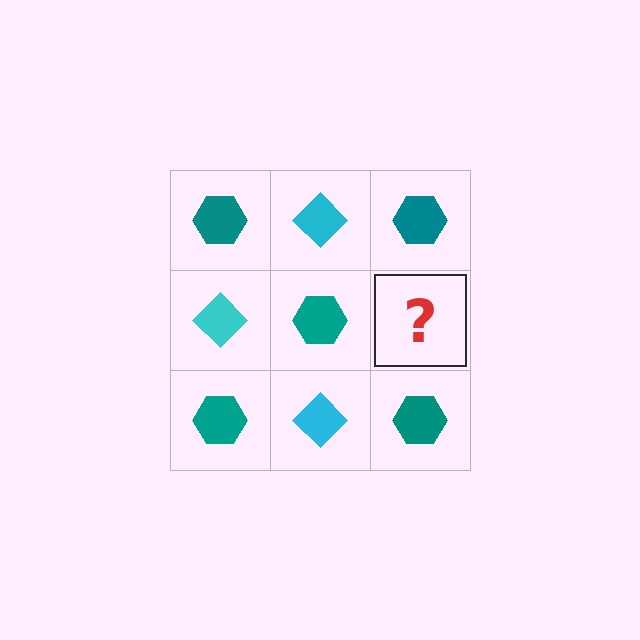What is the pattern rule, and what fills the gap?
The rule is that it alternates teal hexagon and cyan diamond in a checkerboard pattern. The gap should be filled with a cyan diamond.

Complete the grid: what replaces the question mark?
The question mark should be replaced with a cyan diamond.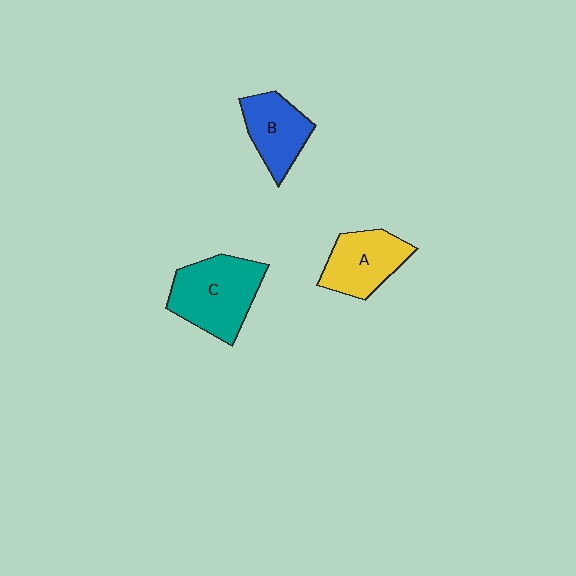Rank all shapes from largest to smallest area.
From largest to smallest: C (teal), A (yellow), B (blue).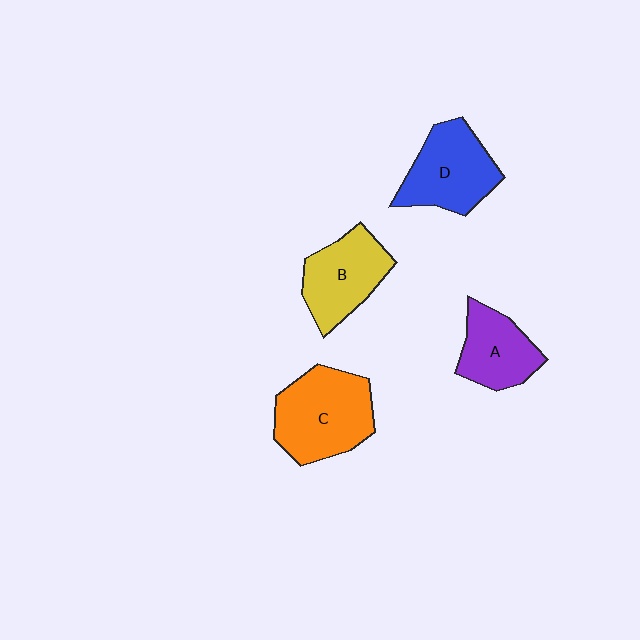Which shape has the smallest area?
Shape A (purple).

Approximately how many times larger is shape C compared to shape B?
Approximately 1.3 times.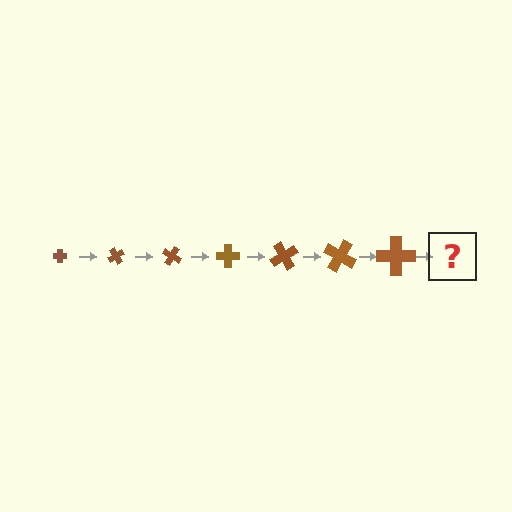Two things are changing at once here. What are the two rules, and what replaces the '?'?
The two rules are that the cross grows larger each step and it rotates 60 degrees each step. The '?' should be a cross, larger than the previous one and rotated 420 degrees from the start.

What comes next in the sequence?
The next element should be a cross, larger than the previous one and rotated 420 degrees from the start.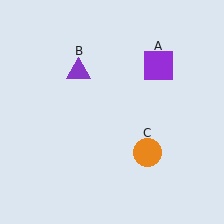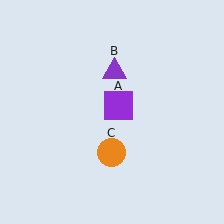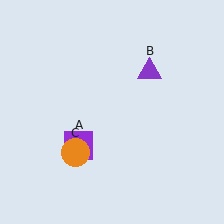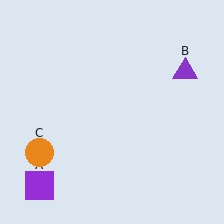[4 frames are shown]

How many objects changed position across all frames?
3 objects changed position: purple square (object A), purple triangle (object B), orange circle (object C).